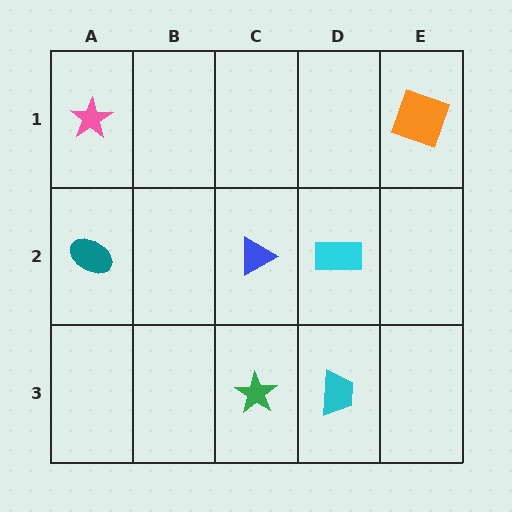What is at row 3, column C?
A green star.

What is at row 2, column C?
A blue triangle.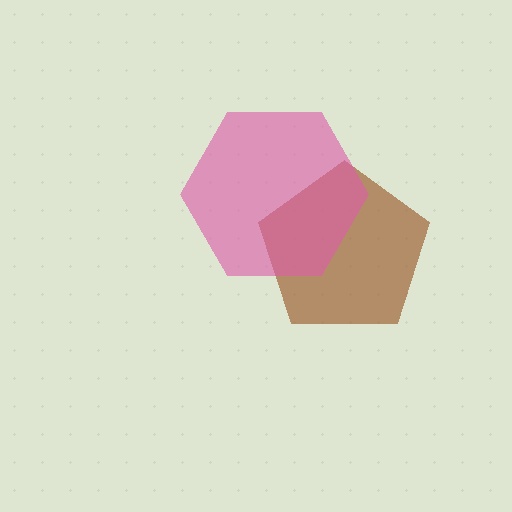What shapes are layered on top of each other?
The layered shapes are: a brown pentagon, a pink hexagon.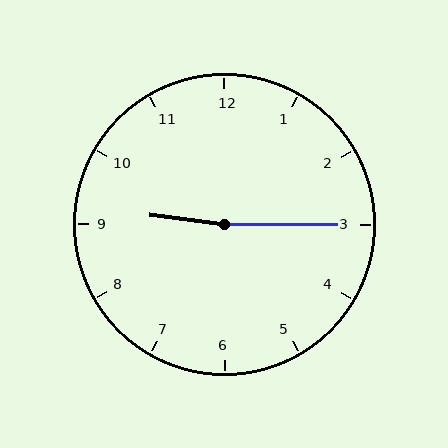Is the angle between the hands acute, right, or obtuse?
It is obtuse.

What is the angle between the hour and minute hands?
Approximately 172 degrees.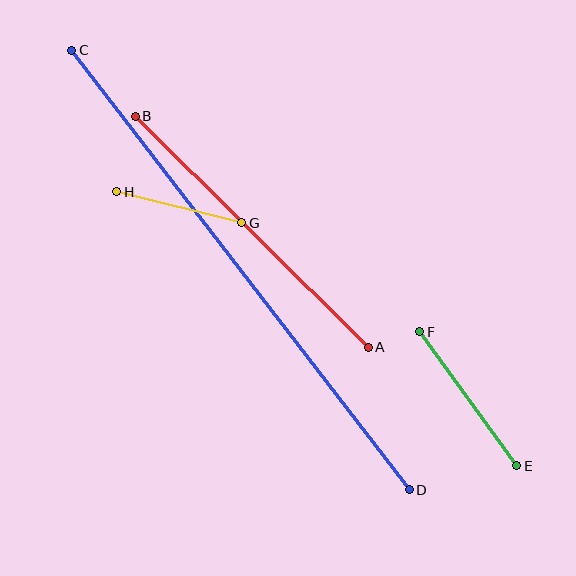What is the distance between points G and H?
The distance is approximately 129 pixels.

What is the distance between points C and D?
The distance is approximately 554 pixels.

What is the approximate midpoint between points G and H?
The midpoint is at approximately (179, 207) pixels.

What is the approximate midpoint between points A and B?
The midpoint is at approximately (252, 232) pixels.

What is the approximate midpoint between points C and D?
The midpoint is at approximately (240, 270) pixels.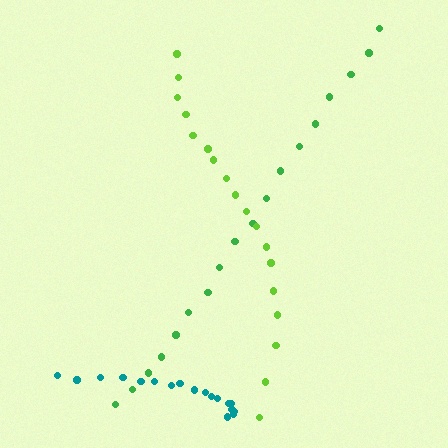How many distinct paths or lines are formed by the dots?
There are 3 distinct paths.